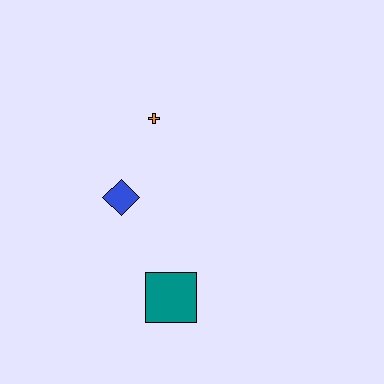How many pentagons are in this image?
There are no pentagons.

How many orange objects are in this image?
There is 1 orange object.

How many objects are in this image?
There are 3 objects.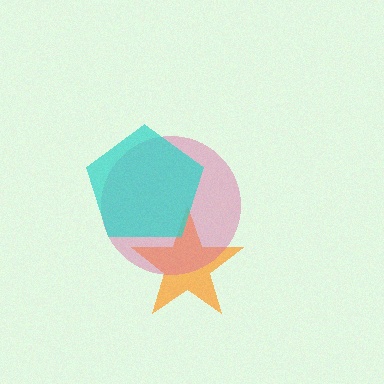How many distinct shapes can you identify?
There are 3 distinct shapes: an orange star, a pink circle, a cyan pentagon.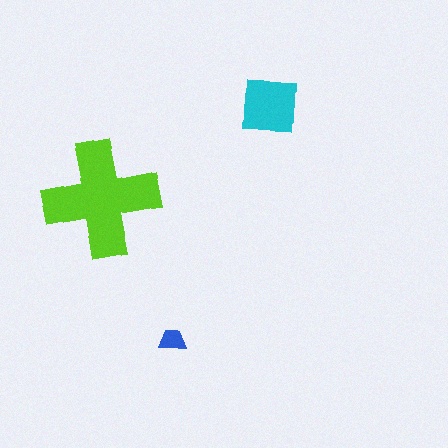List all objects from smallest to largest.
The blue trapezoid, the cyan square, the lime cross.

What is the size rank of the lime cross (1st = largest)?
1st.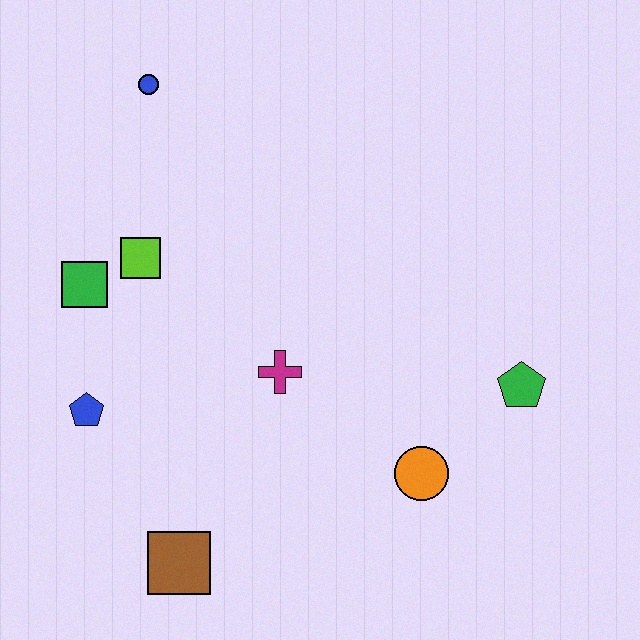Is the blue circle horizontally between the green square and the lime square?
No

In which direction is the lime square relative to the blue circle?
The lime square is below the blue circle.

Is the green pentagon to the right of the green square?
Yes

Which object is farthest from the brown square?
The blue circle is farthest from the brown square.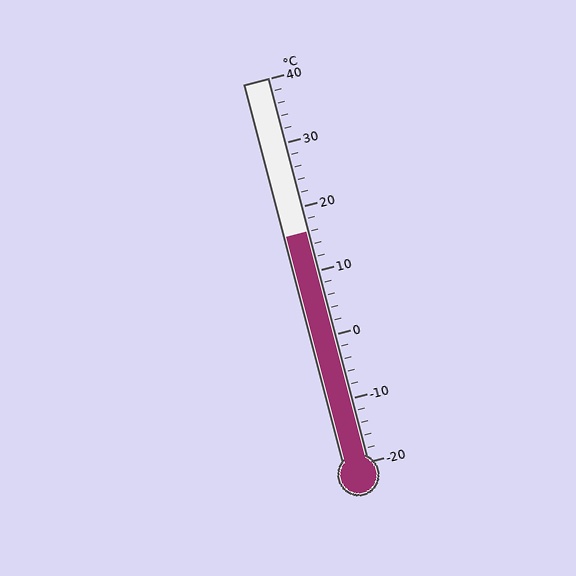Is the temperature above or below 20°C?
The temperature is below 20°C.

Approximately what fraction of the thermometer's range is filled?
The thermometer is filled to approximately 60% of its range.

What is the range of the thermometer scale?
The thermometer scale ranges from -20°C to 40°C.